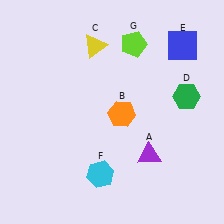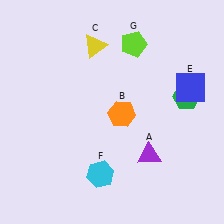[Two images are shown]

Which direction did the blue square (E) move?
The blue square (E) moved down.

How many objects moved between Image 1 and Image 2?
1 object moved between the two images.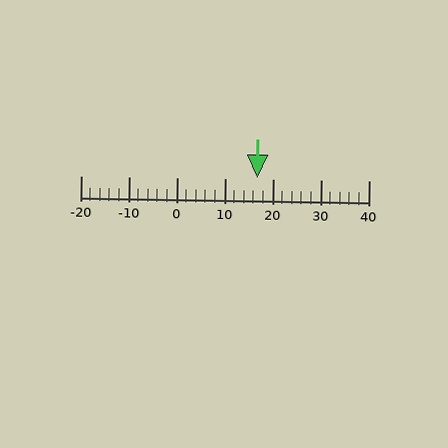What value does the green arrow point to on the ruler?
The green arrow points to approximately 17.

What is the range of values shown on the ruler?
The ruler shows values from -20 to 40.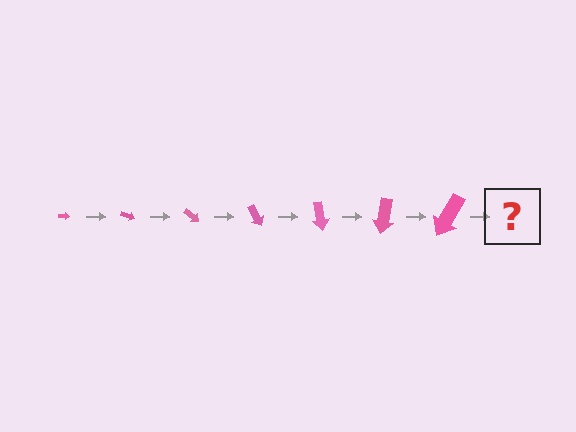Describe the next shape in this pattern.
It should be an arrow, larger than the previous one and rotated 140 degrees from the start.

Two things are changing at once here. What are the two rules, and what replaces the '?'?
The two rules are that the arrow grows larger each step and it rotates 20 degrees each step. The '?' should be an arrow, larger than the previous one and rotated 140 degrees from the start.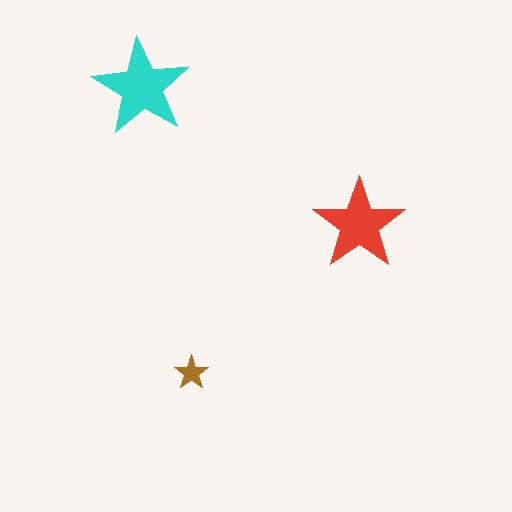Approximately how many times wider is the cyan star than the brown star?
About 3 times wider.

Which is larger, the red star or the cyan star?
The cyan one.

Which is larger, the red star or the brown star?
The red one.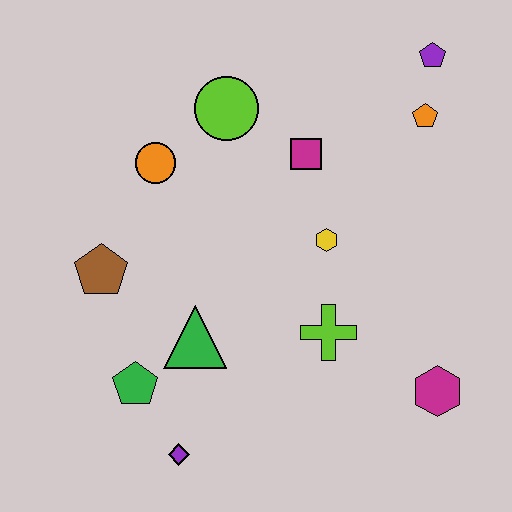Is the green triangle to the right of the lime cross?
No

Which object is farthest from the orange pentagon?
The purple diamond is farthest from the orange pentagon.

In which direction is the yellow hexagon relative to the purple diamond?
The yellow hexagon is above the purple diamond.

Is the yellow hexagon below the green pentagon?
No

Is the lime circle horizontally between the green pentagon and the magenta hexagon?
Yes